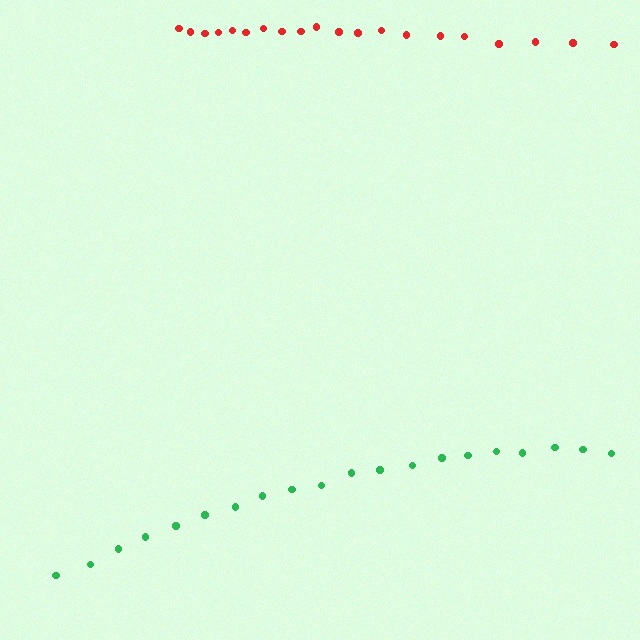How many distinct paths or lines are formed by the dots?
There are 2 distinct paths.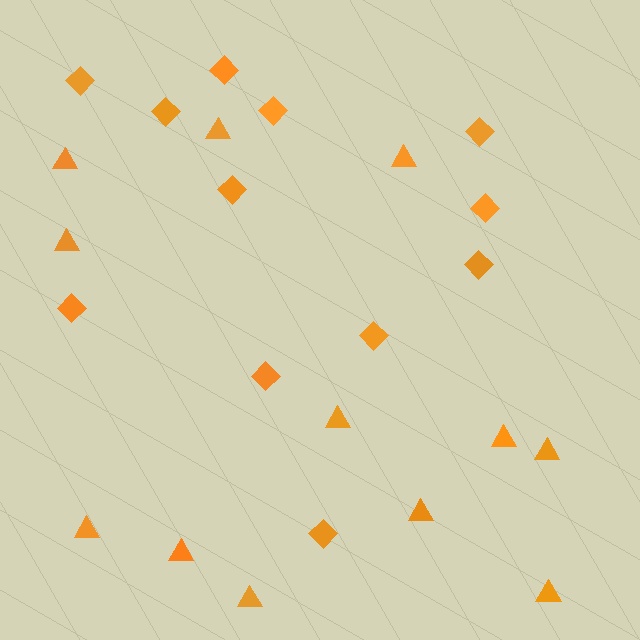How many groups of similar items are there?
There are 2 groups: one group of diamonds (12) and one group of triangles (12).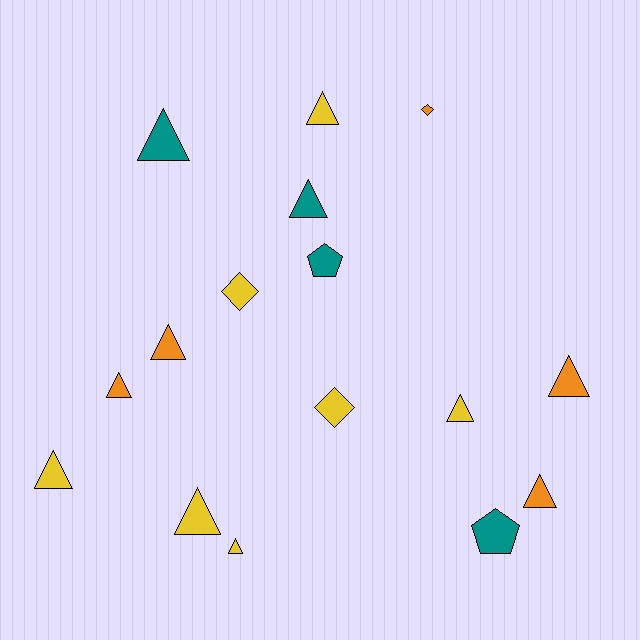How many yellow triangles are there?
There are 5 yellow triangles.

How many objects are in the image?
There are 16 objects.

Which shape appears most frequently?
Triangle, with 11 objects.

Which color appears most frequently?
Yellow, with 7 objects.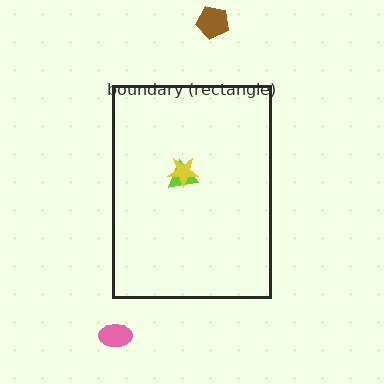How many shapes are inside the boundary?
2 inside, 2 outside.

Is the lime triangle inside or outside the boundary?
Inside.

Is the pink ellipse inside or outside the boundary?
Outside.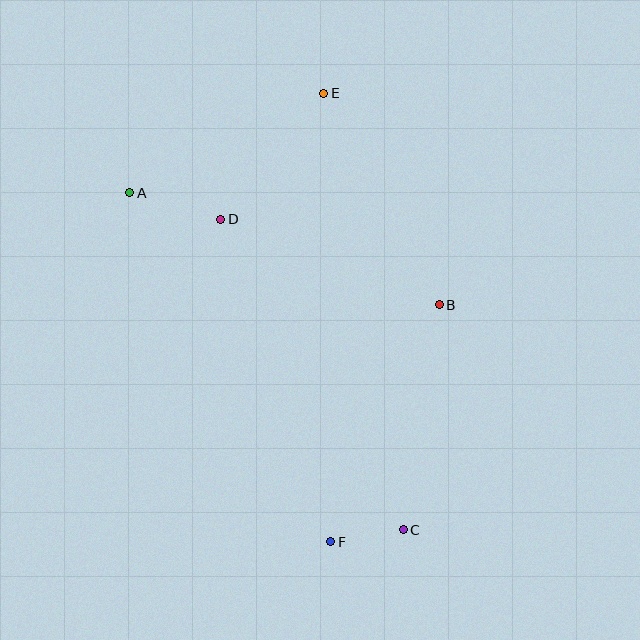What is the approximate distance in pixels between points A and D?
The distance between A and D is approximately 95 pixels.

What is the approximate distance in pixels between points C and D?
The distance between C and D is approximately 360 pixels.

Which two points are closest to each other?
Points C and F are closest to each other.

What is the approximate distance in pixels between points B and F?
The distance between B and F is approximately 261 pixels.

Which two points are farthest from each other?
Points E and F are farthest from each other.